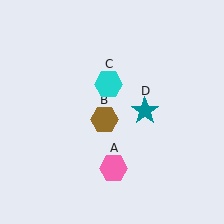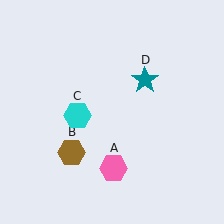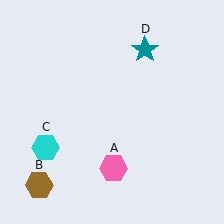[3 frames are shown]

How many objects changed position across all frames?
3 objects changed position: brown hexagon (object B), cyan hexagon (object C), teal star (object D).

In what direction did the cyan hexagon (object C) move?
The cyan hexagon (object C) moved down and to the left.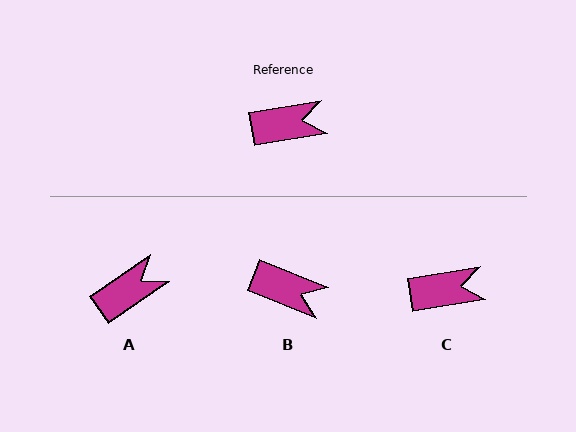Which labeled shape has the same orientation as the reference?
C.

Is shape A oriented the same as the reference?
No, it is off by about 25 degrees.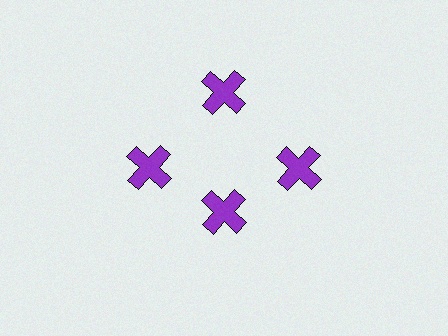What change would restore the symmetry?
The symmetry would be restored by moving it outward, back onto the ring so that all 4 crosses sit at equal angles and equal distance from the center.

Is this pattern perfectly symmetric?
No. The 4 purple crosses are arranged in a ring, but one element near the 6 o'clock position is pulled inward toward the center, breaking the 4-fold rotational symmetry.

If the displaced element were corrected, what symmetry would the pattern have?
It would have 4-fold rotational symmetry — the pattern would map onto itself every 90 degrees.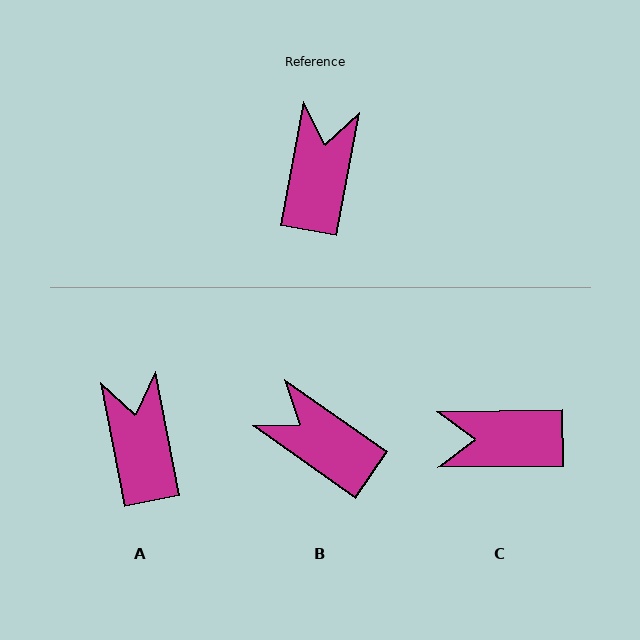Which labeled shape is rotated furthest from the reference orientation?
C, about 101 degrees away.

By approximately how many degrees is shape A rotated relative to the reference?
Approximately 22 degrees counter-clockwise.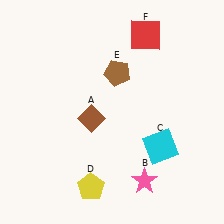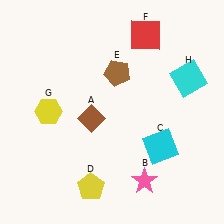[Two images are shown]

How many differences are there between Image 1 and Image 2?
There are 2 differences between the two images.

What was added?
A yellow hexagon (G), a cyan square (H) were added in Image 2.